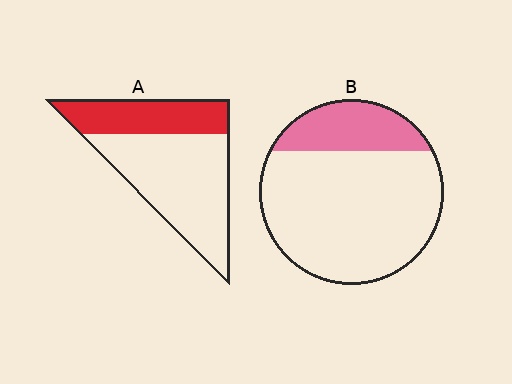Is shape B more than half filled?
No.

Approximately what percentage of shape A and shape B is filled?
A is approximately 35% and B is approximately 25%.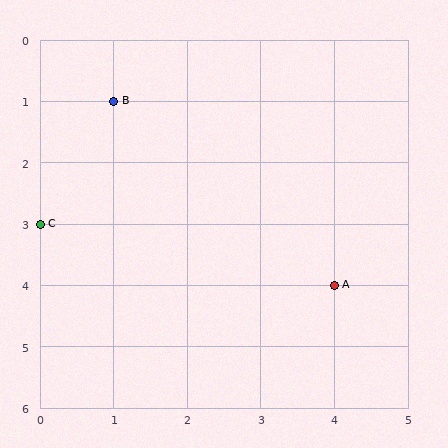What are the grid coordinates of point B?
Point B is at grid coordinates (1, 1).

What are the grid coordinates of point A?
Point A is at grid coordinates (4, 4).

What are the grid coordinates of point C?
Point C is at grid coordinates (0, 3).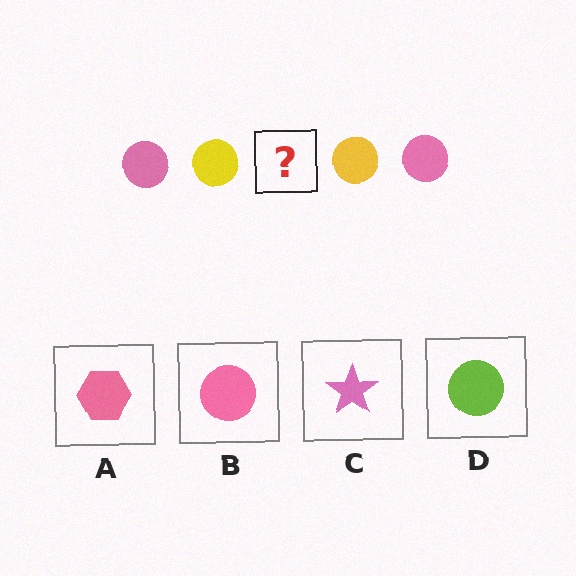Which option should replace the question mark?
Option B.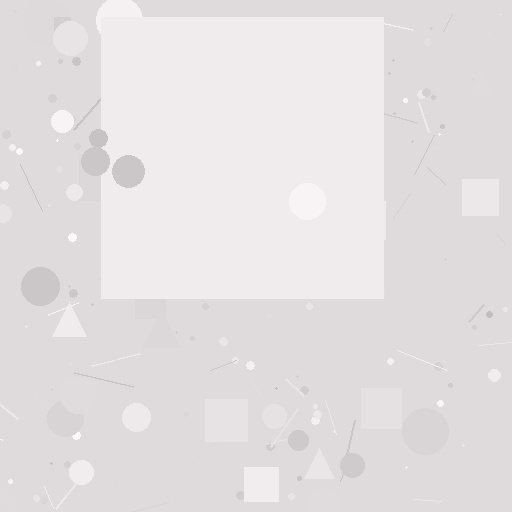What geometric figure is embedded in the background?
A square is embedded in the background.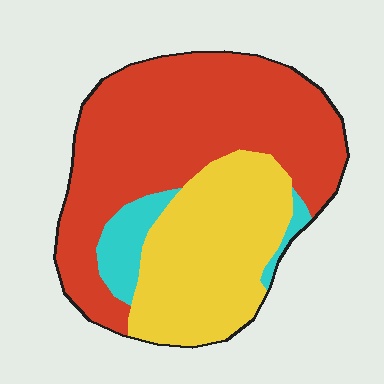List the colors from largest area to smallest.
From largest to smallest: red, yellow, cyan.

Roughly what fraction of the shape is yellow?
Yellow takes up about one third (1/3) of the shape.